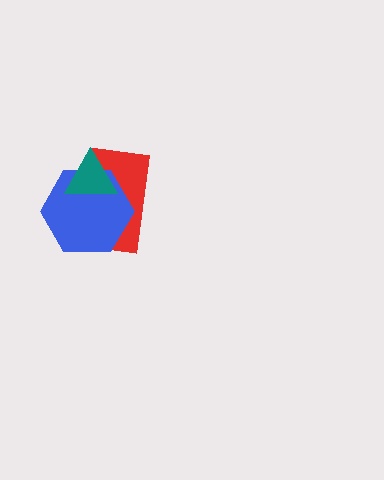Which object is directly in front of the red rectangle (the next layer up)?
The blue hexagon is directly in front of the red rectangle.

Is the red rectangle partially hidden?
Yes, it is partially covered by another shape.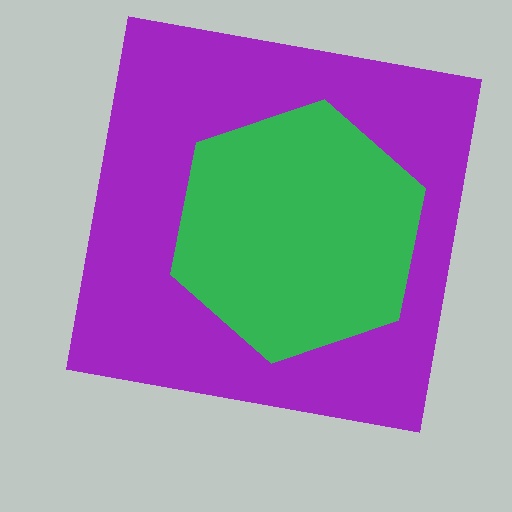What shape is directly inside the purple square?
The green hexagon.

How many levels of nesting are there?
2.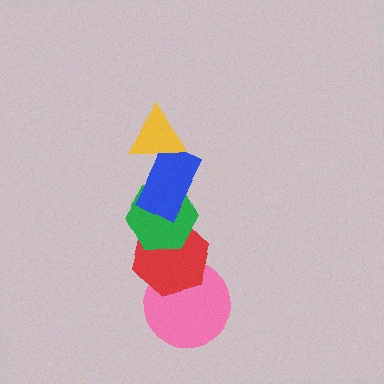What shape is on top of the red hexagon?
The green hexagon is on top of the red hexagon.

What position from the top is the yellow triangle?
The yellow triangle is 1st from the top.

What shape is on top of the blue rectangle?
The yellow triangle is on top of the blue rectangle.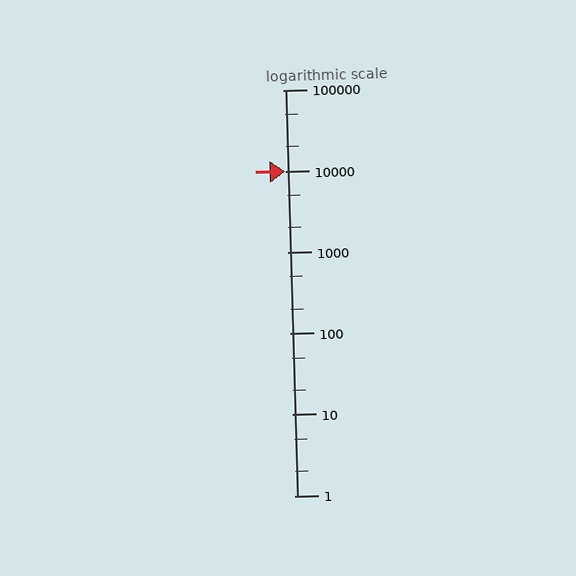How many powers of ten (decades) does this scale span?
The scale spans 5 decades, from 1 to 100000.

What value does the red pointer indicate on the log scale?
The pointer indicates approximately 10000.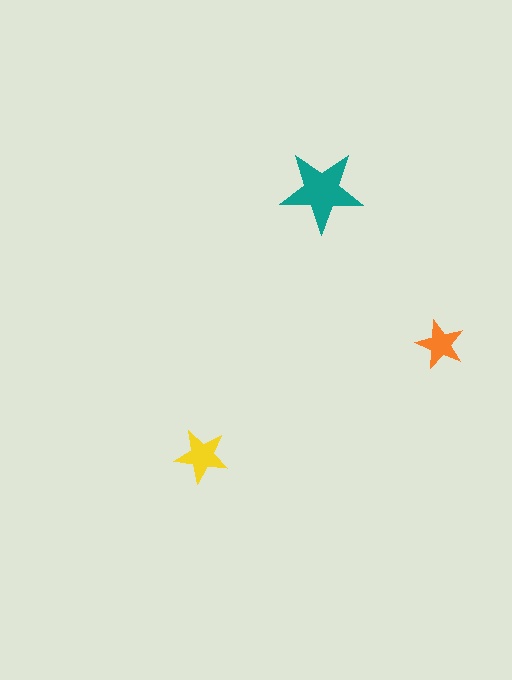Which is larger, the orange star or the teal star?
The teal one.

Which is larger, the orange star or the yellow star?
The yellow one.